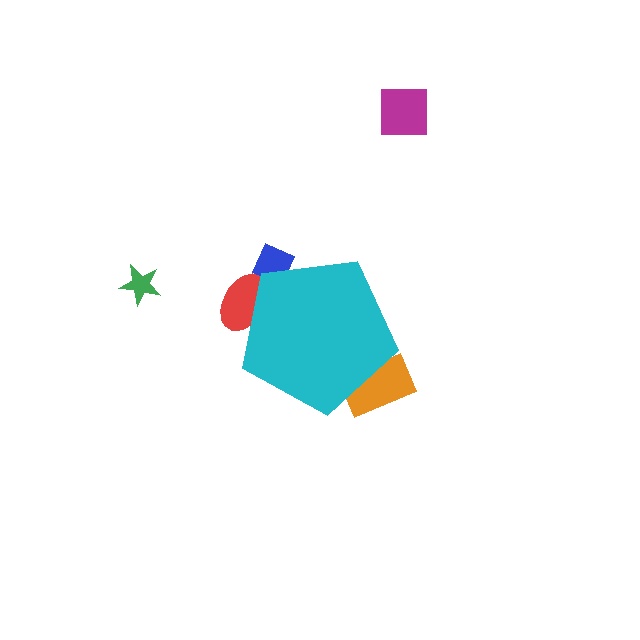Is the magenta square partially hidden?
No, the magenta square is fully visible.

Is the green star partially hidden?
No, the green star is fully visible.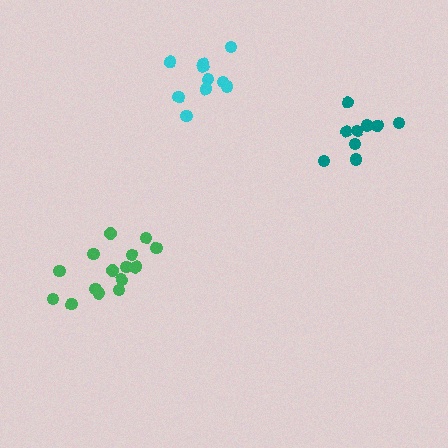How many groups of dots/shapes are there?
There are 3 groups.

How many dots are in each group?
Group 1: 10 dots, Group 2: 15 dots, Group 3: 9 dots (34 total).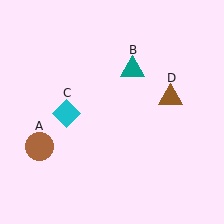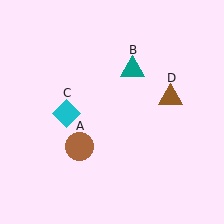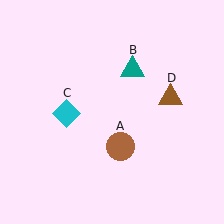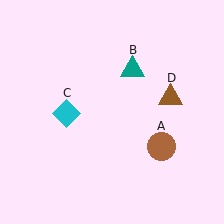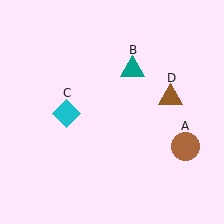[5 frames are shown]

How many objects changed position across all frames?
1 object changed position: brown circle (object A).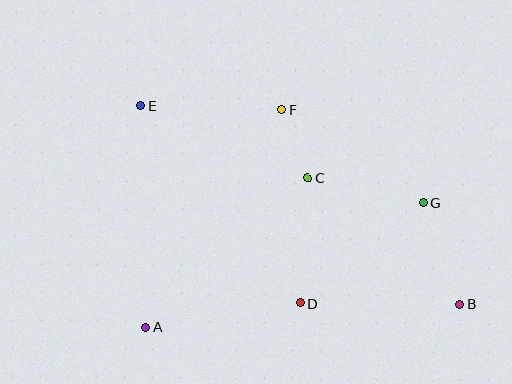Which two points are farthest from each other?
Points B and E are farthest from each other.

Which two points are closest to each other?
Points C and F are closest to each other.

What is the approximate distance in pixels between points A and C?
The distance between A and C is approximately 220 pixels.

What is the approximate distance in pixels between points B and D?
The distance between B and D is approximately 160 pixels.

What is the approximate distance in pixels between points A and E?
The distance between A and E is approximately 221 pixels.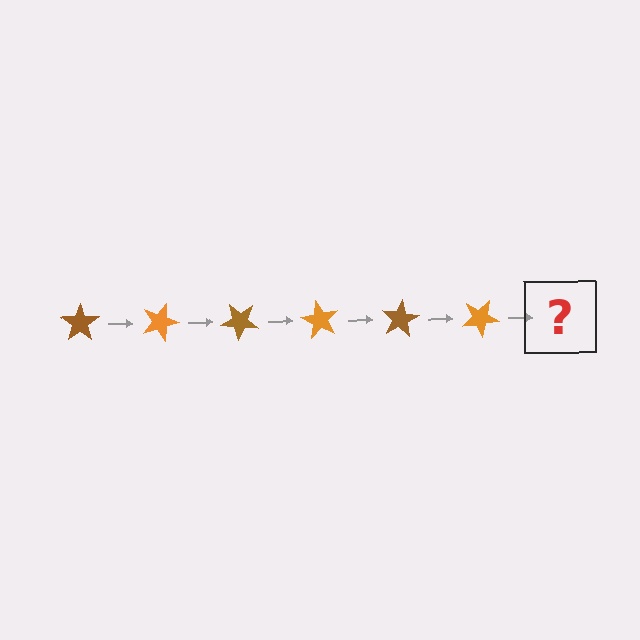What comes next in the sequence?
The next element should be a brown star, rotated 120 degrees from the start.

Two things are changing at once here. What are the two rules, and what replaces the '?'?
The two rules are that it rotates 20 degrees each step and the color cycles through brown and orange. The '?' should be a brown star, rotated 120 degrees from the start.